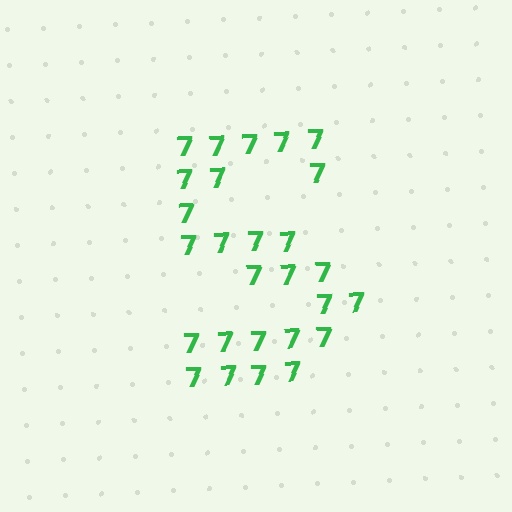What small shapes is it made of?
It is made of small digit 7's.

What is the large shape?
The large shape is the letter S.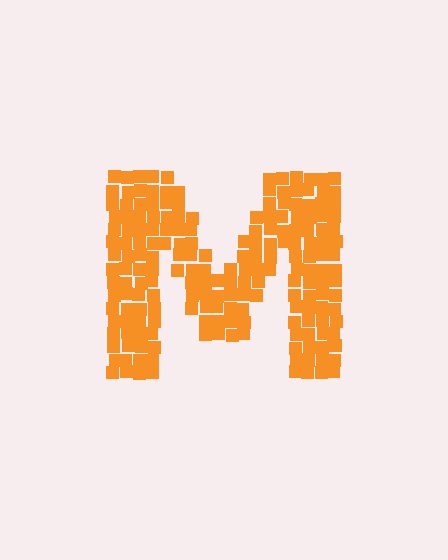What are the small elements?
The small elements are squares.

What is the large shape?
The large shape is the letter M.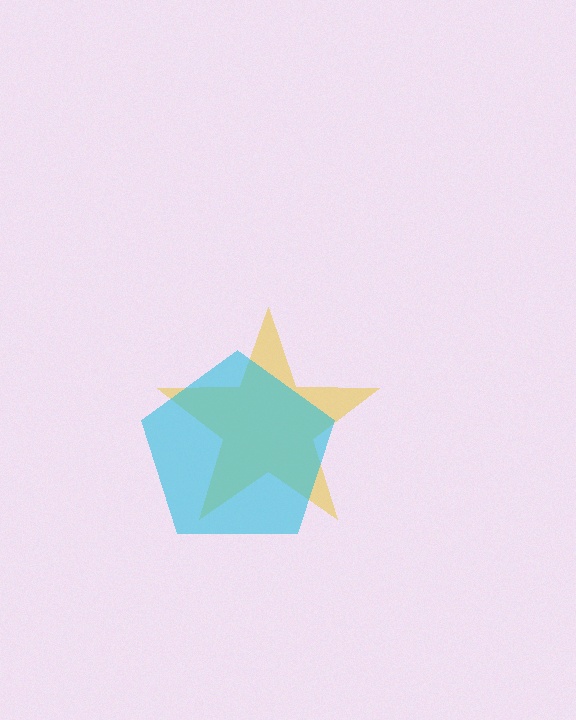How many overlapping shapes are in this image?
There are 2 overlapping shapes in the image.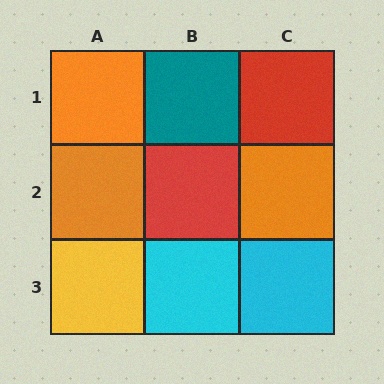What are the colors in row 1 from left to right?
Orange, teal, red.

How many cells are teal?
1 cell is teal.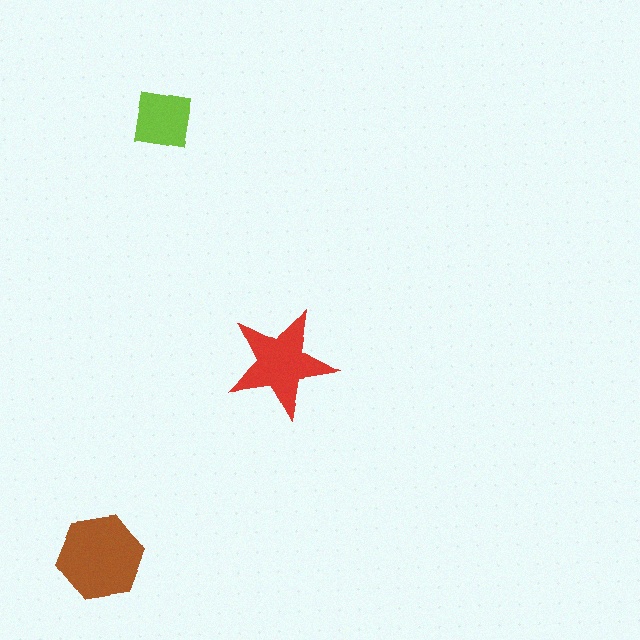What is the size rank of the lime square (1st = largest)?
3rd.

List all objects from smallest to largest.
The lime square, the red star, the brown hexagon.